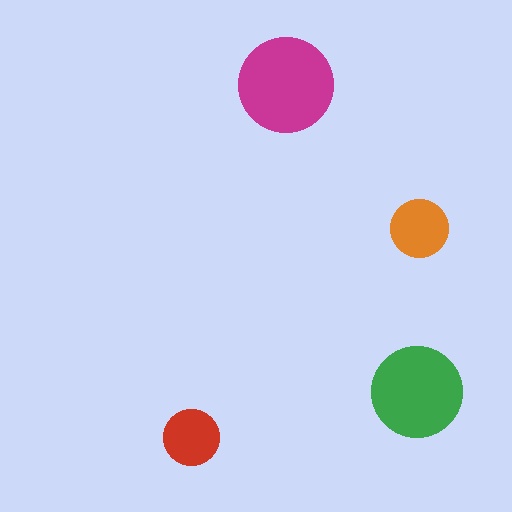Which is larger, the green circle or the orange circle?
The green one.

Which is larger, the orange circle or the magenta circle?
The magenta one.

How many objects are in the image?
There are 4 objects in the image.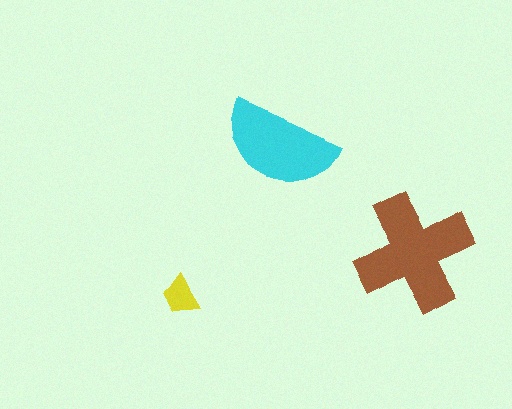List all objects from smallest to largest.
The yellow trapezoid, the cyan semicircle, the brown cross.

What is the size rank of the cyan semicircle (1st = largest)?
2nd.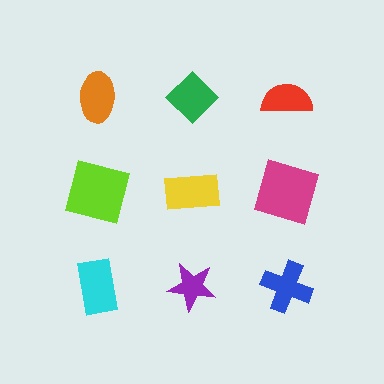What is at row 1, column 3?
A red semicircle.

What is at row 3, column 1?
A cyan rectangle.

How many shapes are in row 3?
3 shapes.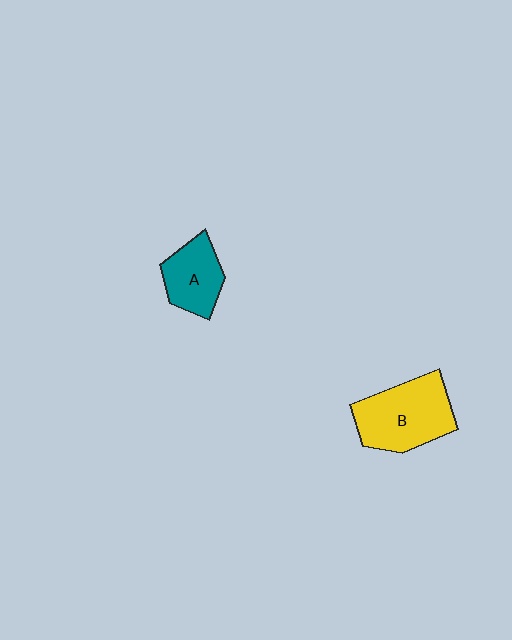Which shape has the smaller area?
Shape A (teal).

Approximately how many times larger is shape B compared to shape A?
Approximately 1.6 times.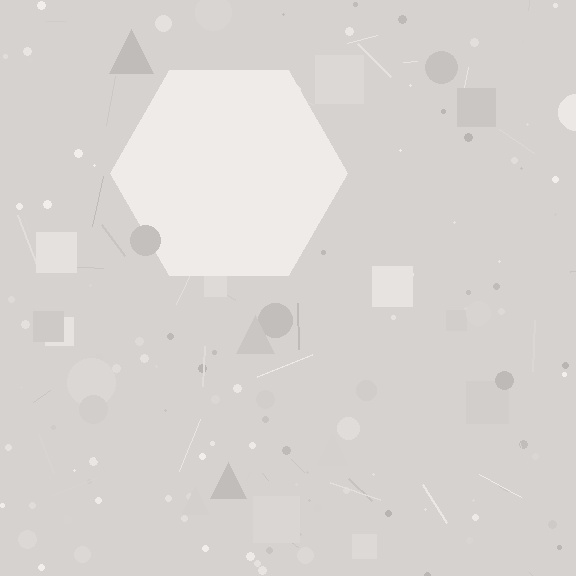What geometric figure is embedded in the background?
A hexagon is embedded in the background.